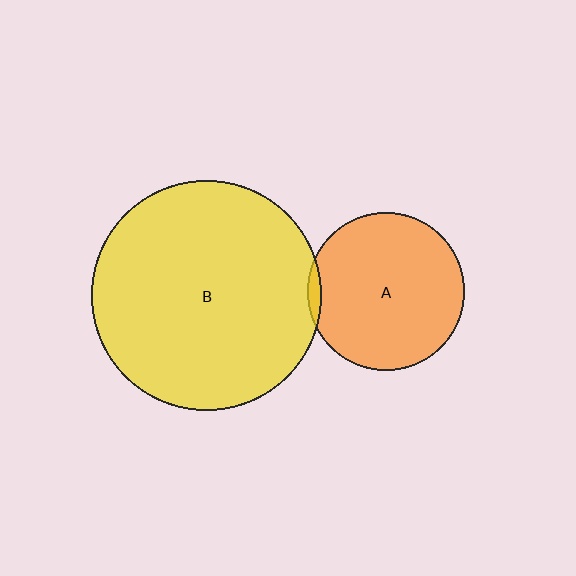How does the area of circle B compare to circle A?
Approximately 2.1 times.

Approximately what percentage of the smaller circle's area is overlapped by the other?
Approximately 5%.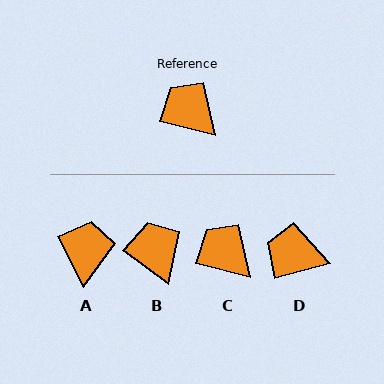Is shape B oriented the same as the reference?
No, it is off by about 23 degrees.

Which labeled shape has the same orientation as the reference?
C.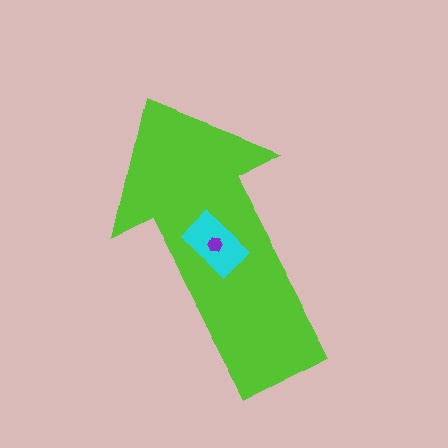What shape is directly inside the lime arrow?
The cyan rectangle.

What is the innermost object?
The purple hexagon.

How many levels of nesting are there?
3.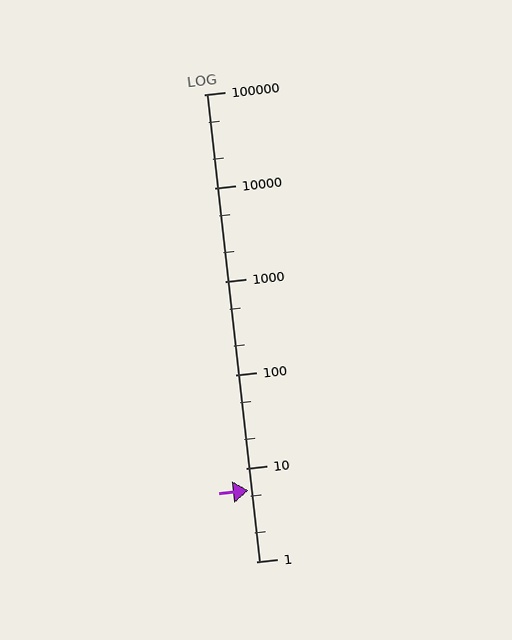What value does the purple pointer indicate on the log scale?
The pointer indicates approximately 5.8.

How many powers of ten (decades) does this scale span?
The scale spans 5 decades, from 1 to 100000.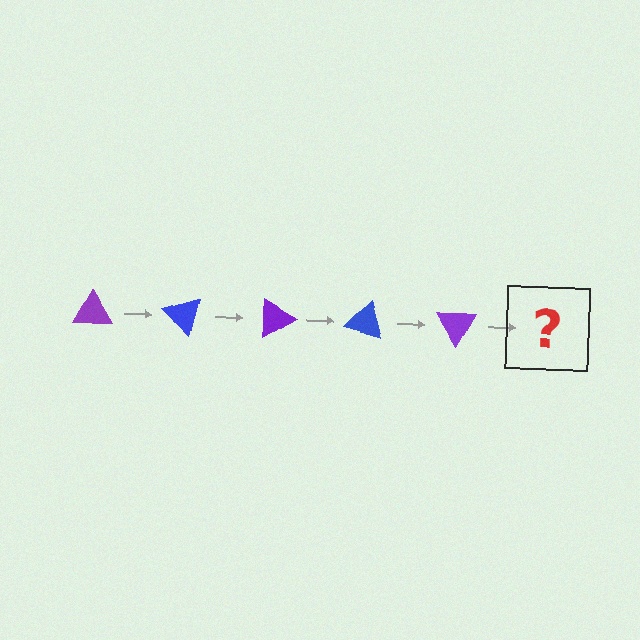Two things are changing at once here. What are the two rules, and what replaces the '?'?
The two rules are that it rotates 45 degrees each step and the color cycles through purple and blue. The '?' should be a blue triangle, rotated 225 degrees from the start.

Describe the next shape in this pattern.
It should be a blue triangle, rotated 225 degrees from the start.